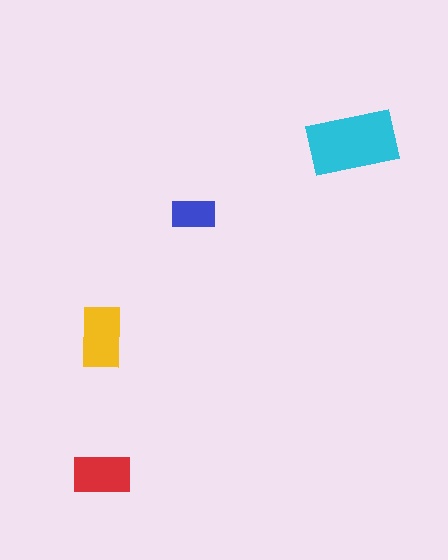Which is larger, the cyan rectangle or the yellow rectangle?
The cyan one.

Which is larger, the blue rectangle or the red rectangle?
The red one.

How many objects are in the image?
There are 4 objects in the image.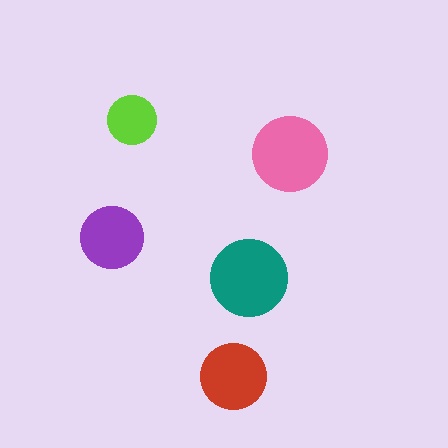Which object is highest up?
The lime circle is topmost.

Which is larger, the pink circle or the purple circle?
The pink one.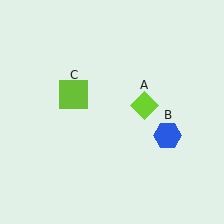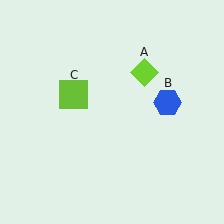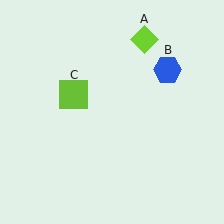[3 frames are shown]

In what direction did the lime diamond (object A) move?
The lime diamond (object A) moved up.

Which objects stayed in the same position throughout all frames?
Lime square (object C) remained stationary.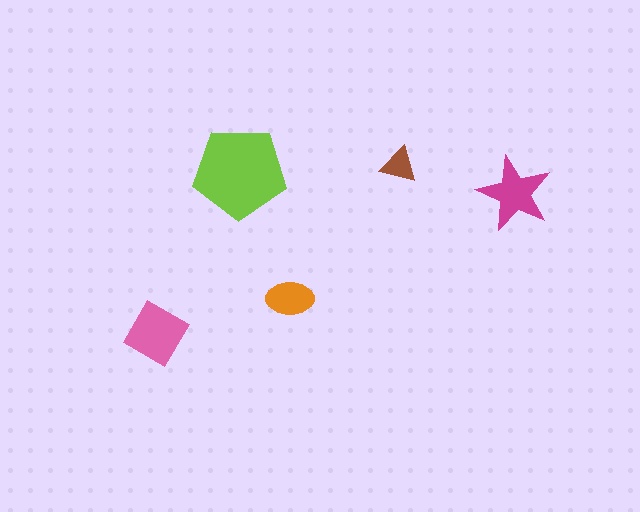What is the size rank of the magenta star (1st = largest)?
3rd.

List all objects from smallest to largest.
The brown triangle, the orange ellipse, the magenta star, the pink diamond, the lime pentagon.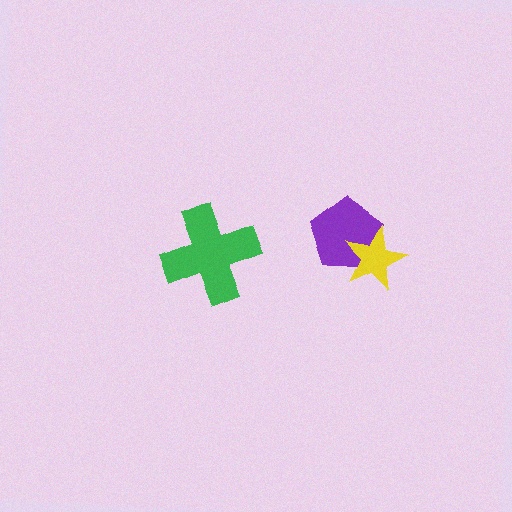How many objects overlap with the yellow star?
1 object overlaps with the yellow star.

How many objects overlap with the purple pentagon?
1 object overlaps with the purple pentagon.